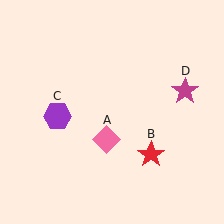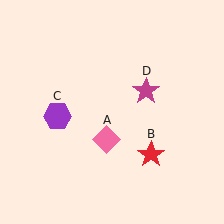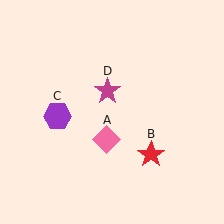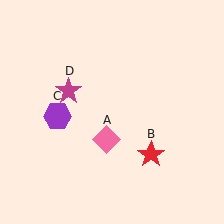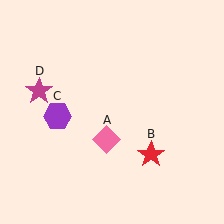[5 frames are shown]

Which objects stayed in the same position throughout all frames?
Pink diamond (object A) and red star (object B) and purple hexagon (object C) remained stationary.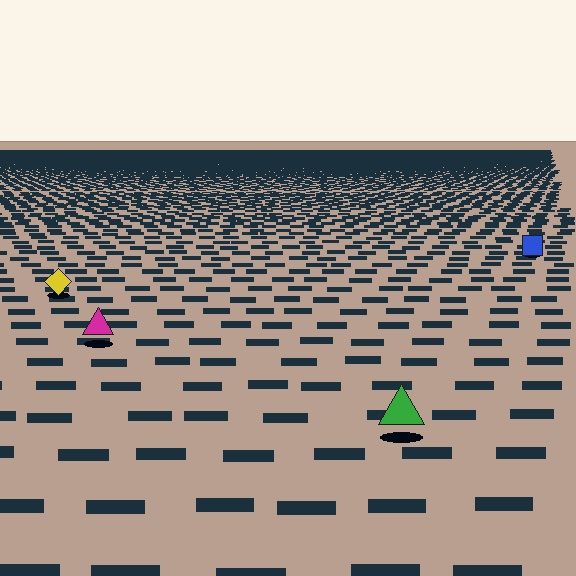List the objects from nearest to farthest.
From nearest to farthest: the green triangle, the magenta triangle, the yellow diamond, the blue square.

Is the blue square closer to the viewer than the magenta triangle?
No. The magenta triangle is closer — you can tell from the texture gradient: the ground texture is coarser near it.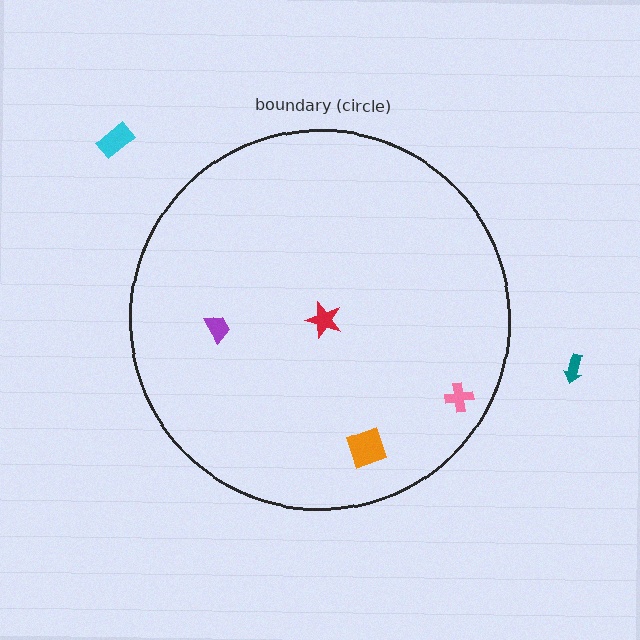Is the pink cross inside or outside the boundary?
Inside.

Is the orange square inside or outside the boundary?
Inside.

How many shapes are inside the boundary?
4 inside, 2 outside.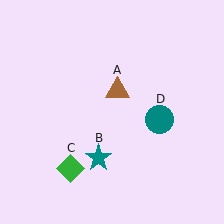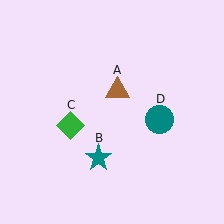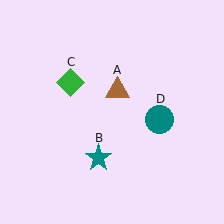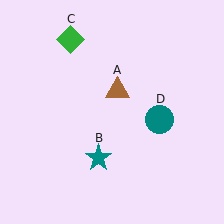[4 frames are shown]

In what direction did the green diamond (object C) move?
The green diamond (object C) moved up.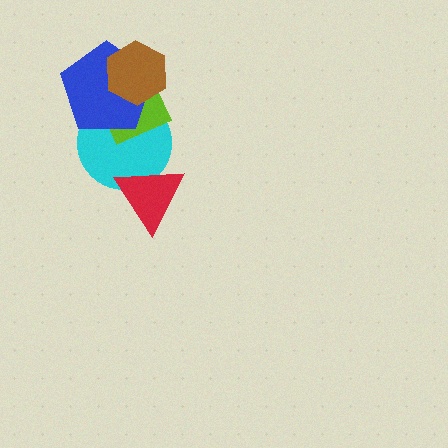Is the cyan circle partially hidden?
Yes, it is partially covered by another shape.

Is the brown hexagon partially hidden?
No, no other shape covers it.